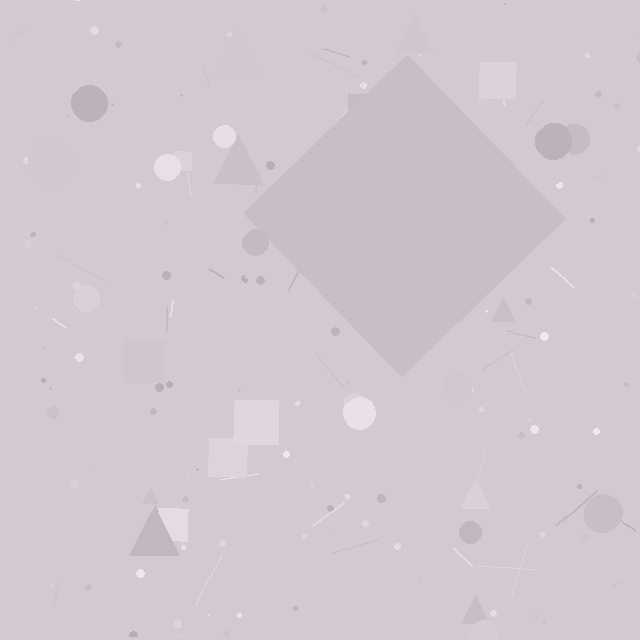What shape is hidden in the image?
A diamond is hidden in the image.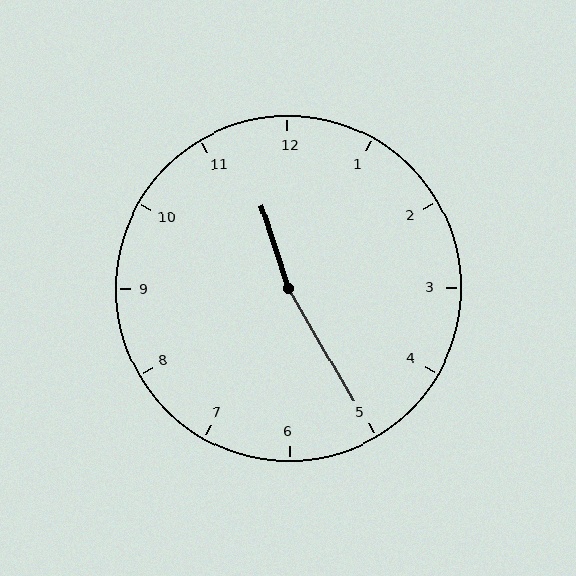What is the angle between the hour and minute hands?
Approximately 168 degrees.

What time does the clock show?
11:25.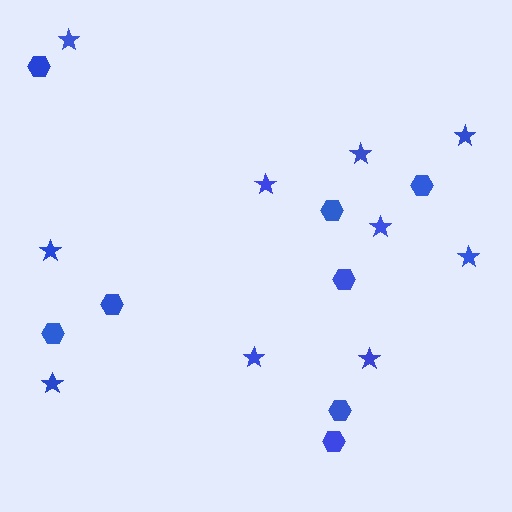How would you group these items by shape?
There are 2 groups: one group of hexagons (8) and one group of stars (10).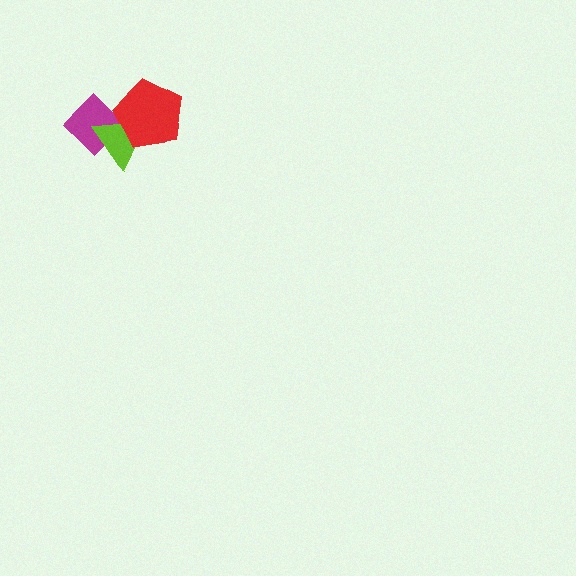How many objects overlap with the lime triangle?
2 objects overlap with the lime triangle.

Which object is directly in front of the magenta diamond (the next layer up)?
The lime triangle is directly in front of the magenta diamond.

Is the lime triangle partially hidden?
Yes, it is partially covered by another shape.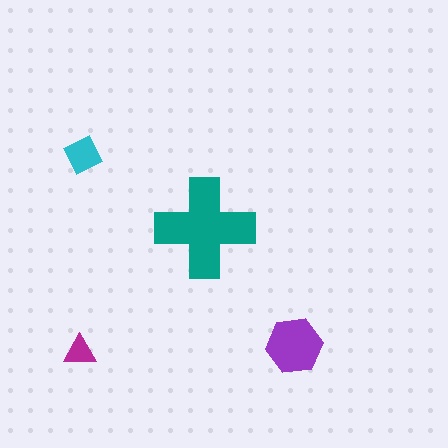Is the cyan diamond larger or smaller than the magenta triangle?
Larger.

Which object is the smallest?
The magenta triangle.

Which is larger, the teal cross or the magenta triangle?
The teal cross.